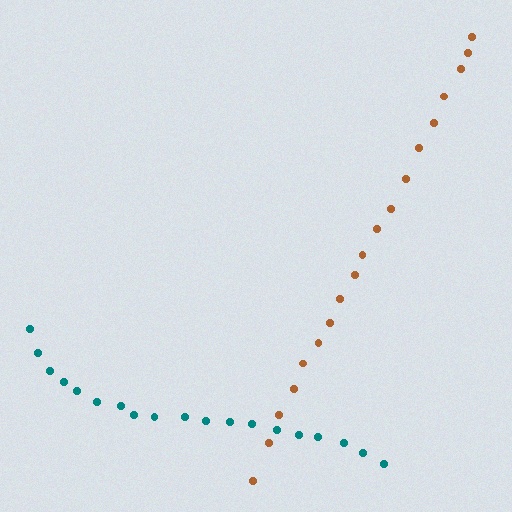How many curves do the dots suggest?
There are 2 distinct paths.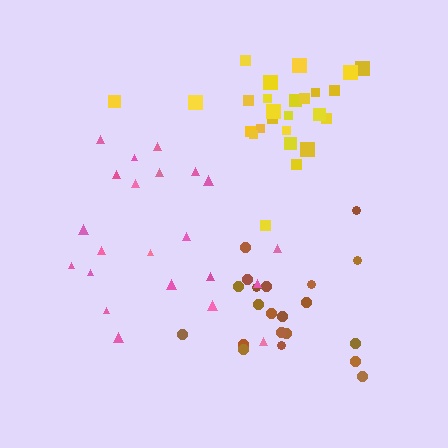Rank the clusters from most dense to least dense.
brown, yellow, pink.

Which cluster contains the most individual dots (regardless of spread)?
Yellow (26).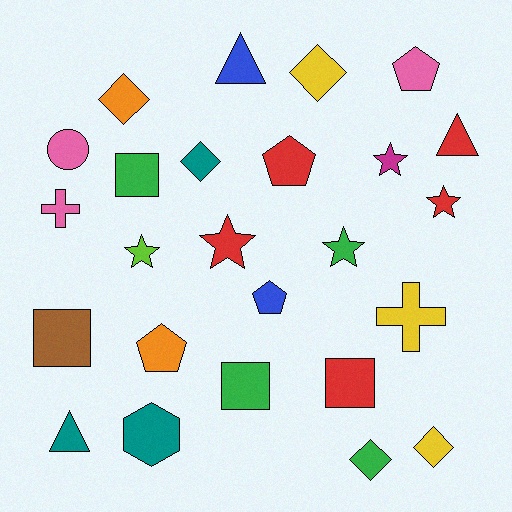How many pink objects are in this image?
There are 3 pink objects.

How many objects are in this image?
There are 25 objects.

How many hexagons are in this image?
There is 1 hexagon.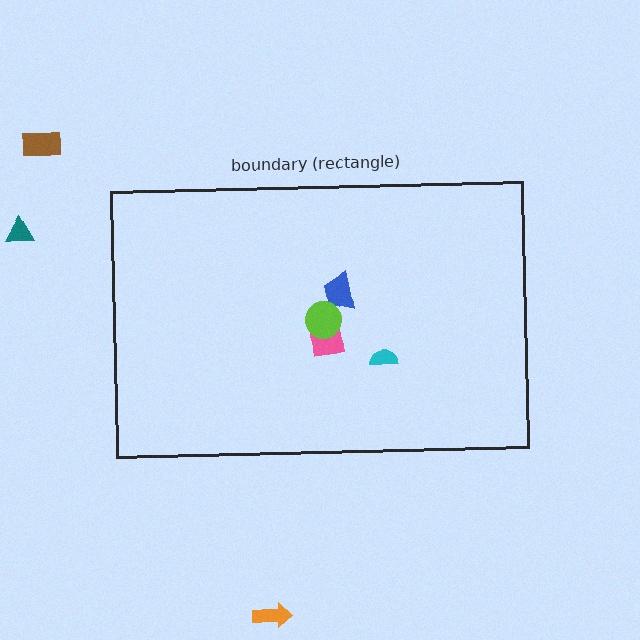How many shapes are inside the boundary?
4 inside, 3 outside.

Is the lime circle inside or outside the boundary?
Inside.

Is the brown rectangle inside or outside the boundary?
Outside.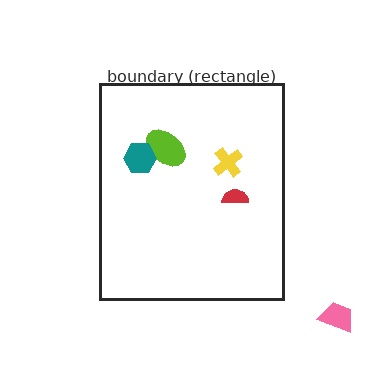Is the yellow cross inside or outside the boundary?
Inside.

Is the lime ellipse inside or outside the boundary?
Inside.